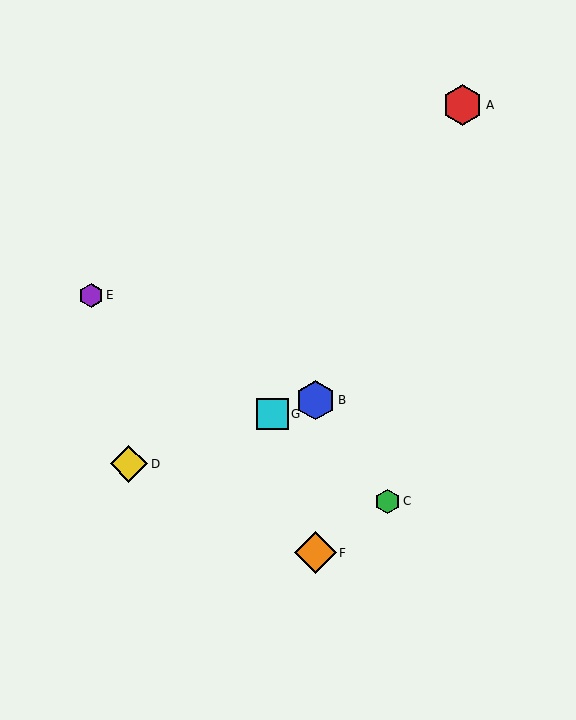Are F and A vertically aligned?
No, F is at x≈315 and A is at x≈463.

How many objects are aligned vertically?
2 objects (B, F) are aligned vertically.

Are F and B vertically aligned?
Yes, both are at x≈315.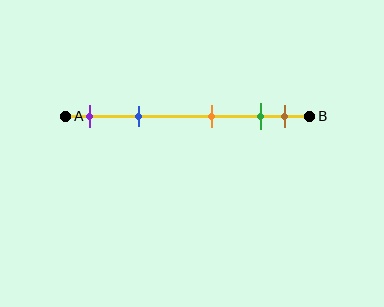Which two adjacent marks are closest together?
The green and brown marks are the closest adjacent pair.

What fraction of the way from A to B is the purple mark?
The purple mark is approximately 10% (0.1) of the way from A to B.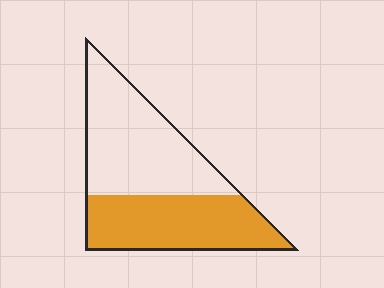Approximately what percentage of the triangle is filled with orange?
Approximately 45%.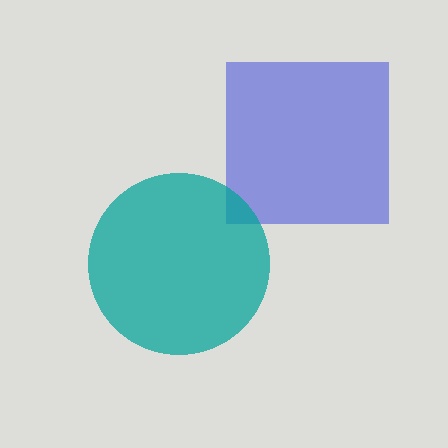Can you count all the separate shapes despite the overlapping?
Yes, there are 2 separate shapes.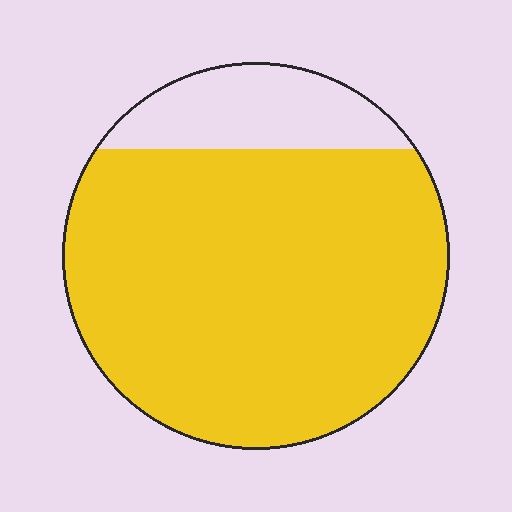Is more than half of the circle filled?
Yes.